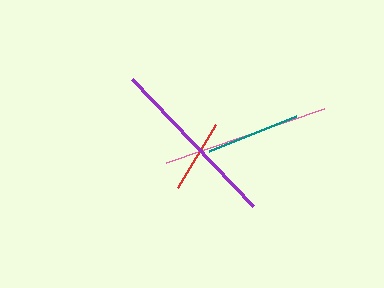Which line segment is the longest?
The purple line is the longest at approximately 175 pixels.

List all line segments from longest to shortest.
From longest to shortest: purple, pink, teal, red.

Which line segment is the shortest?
The red line is the shortest at approximately 74 pixels.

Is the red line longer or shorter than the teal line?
The teal line is longer than the red line.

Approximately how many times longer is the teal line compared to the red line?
The teal line is approximately 1.3 times the length of the red line.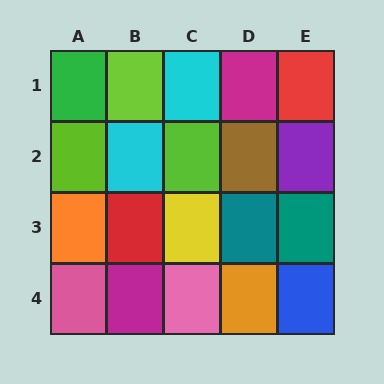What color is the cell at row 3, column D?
Teal.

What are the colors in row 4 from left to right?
Pink, magenta, pink, orange, blue.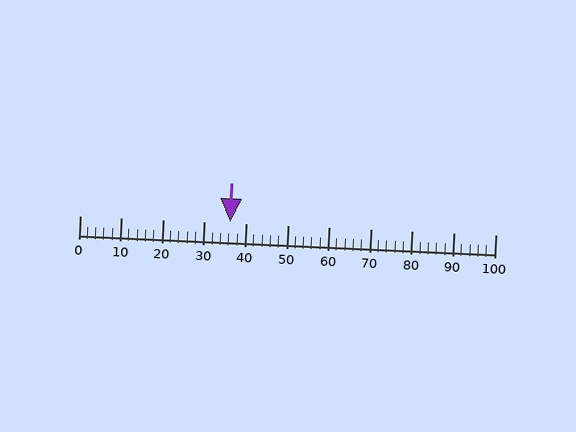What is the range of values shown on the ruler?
The ruler shows values from 0 to 100.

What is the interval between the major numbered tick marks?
The major tick marks are spaced 10 units apart.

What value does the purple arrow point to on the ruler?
The purple arrow points to approximately 36.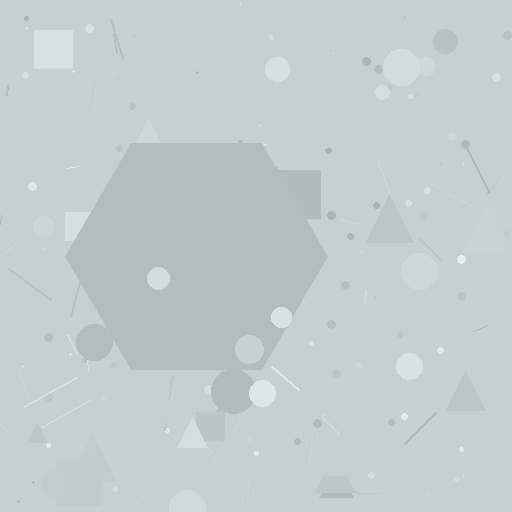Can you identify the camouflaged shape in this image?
The camouflaged shape is a hexagon.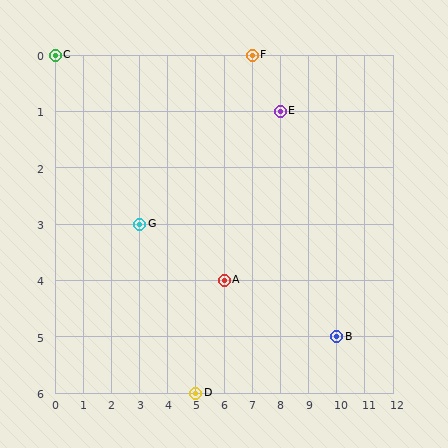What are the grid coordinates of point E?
Point E is at grid coordinates (8, 1).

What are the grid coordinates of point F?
Point F is at grid coordinates (7, 0).